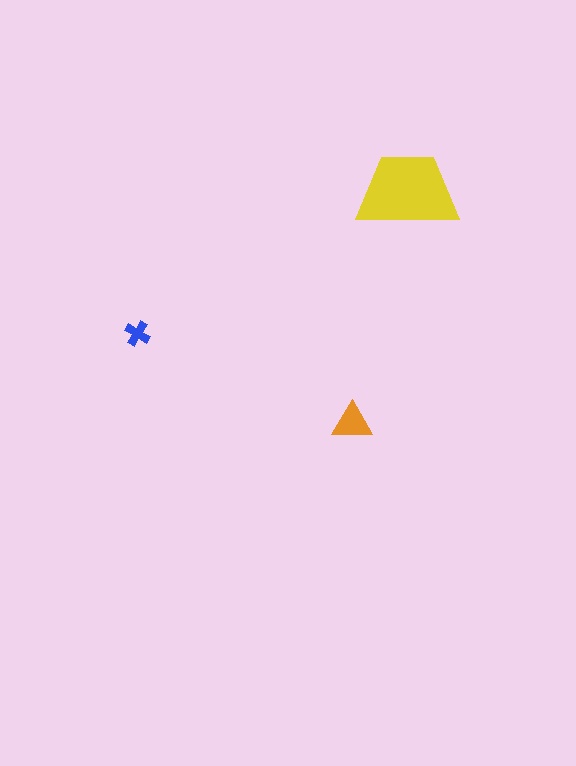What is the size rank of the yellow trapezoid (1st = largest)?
1st.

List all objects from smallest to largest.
The blue cross, the orange triangle, the yellow trapezoid.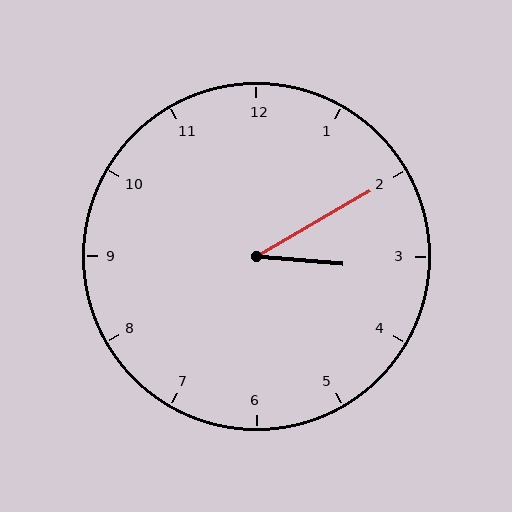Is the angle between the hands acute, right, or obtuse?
It is acute.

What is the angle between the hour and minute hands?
Approximately 35 degrees.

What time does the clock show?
3:10.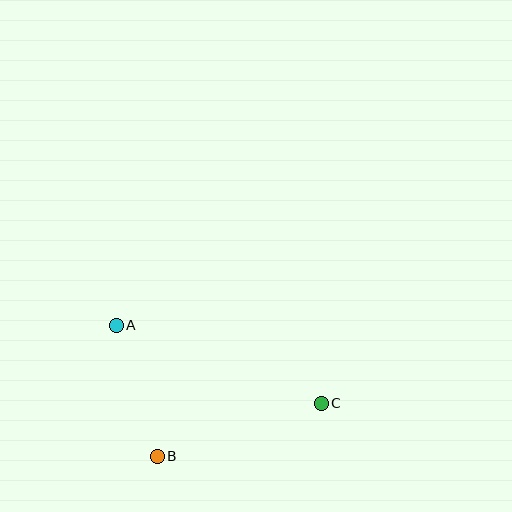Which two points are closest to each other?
Points A and B are closest to each other.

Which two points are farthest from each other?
Points A and C are farthest from each other.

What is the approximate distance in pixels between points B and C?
The distance between B and C is approximately 173 pixels.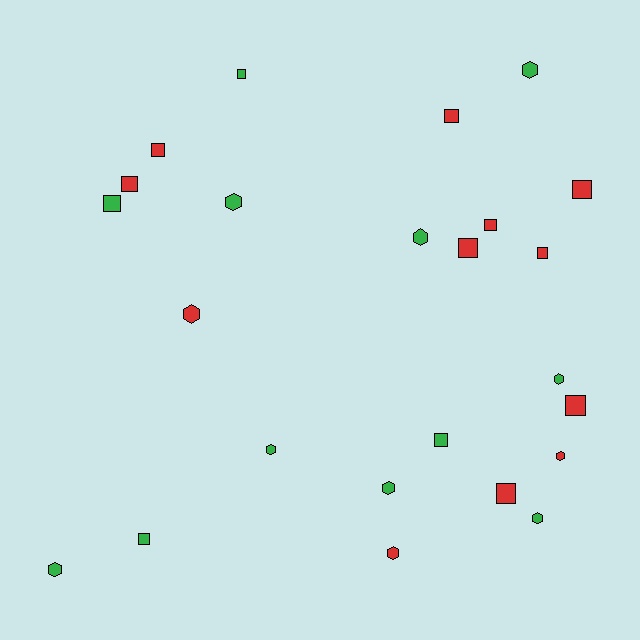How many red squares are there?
There are 9 red squares.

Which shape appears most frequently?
Square, with 13 objects.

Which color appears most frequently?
Green, with 12 objects.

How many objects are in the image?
There are 24 objects.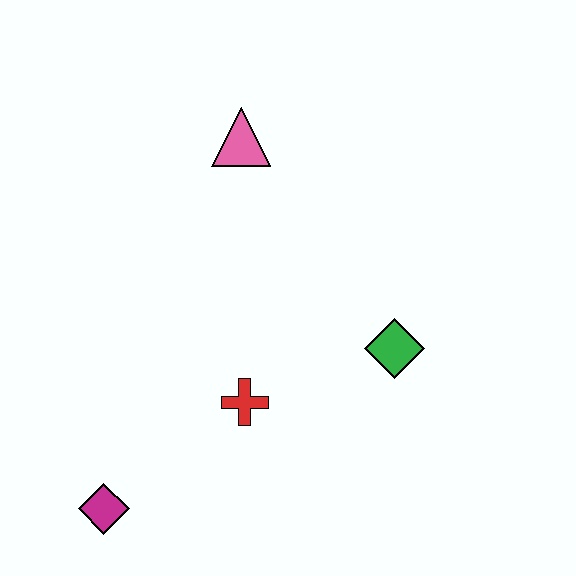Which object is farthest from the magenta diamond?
The pink triangle is farthest from the magenta diamond.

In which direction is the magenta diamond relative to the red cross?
The magenta diamond is to the left of the red cross.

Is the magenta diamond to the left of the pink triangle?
Yes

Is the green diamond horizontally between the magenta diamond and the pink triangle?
No